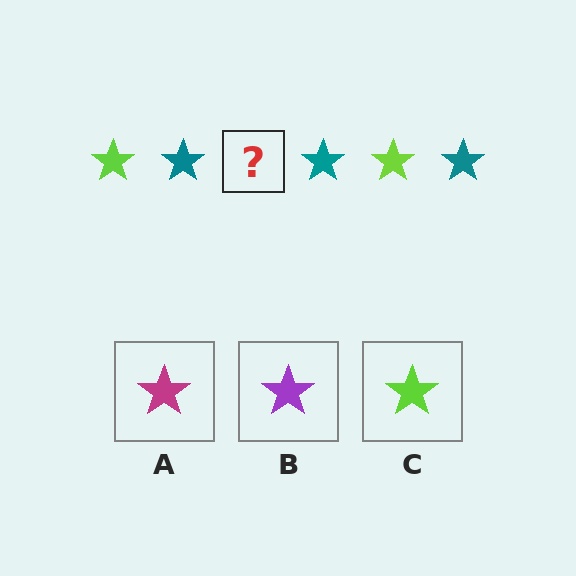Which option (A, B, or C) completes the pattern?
C.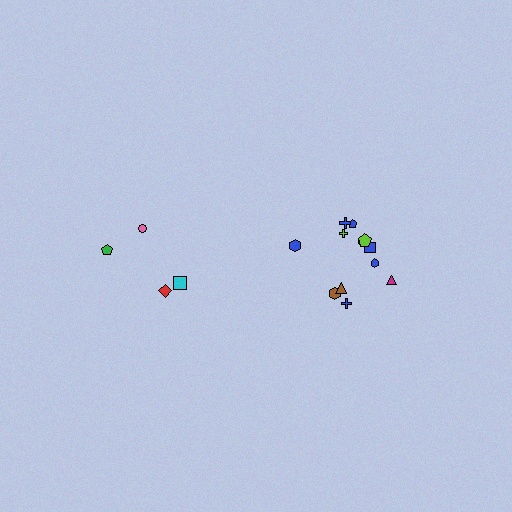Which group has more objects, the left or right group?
The right group.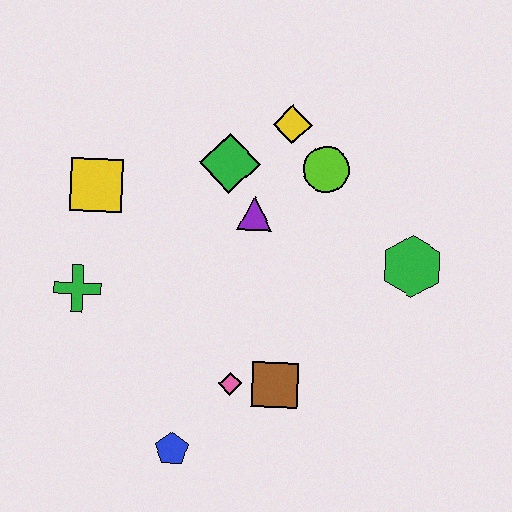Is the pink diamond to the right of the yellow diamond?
No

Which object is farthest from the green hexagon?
The green cross is farthest from the green hexagon.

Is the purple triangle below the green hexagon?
No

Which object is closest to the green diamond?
The purple triangle is closest to the green diamond.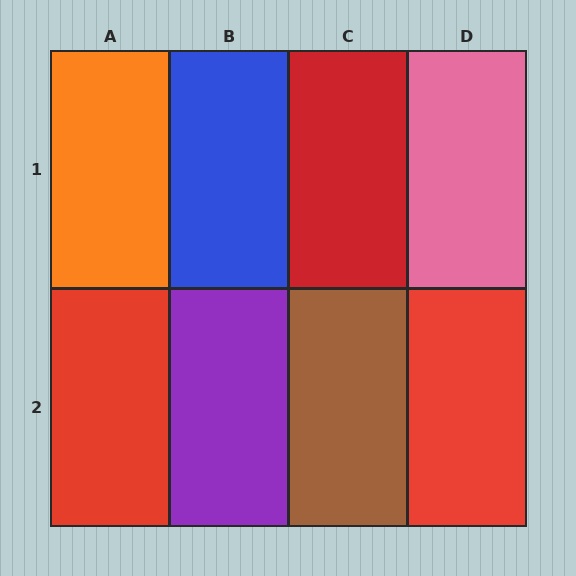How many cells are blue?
1 cell is blue.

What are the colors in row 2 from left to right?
Red, purple, brown, red.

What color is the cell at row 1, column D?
Pink.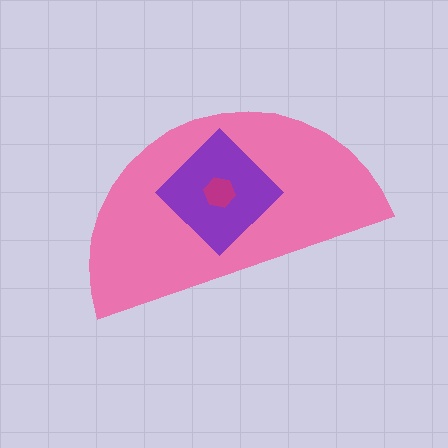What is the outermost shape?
The pink semicircle.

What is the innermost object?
The magenta hexagon.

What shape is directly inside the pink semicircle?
The purple diamond.